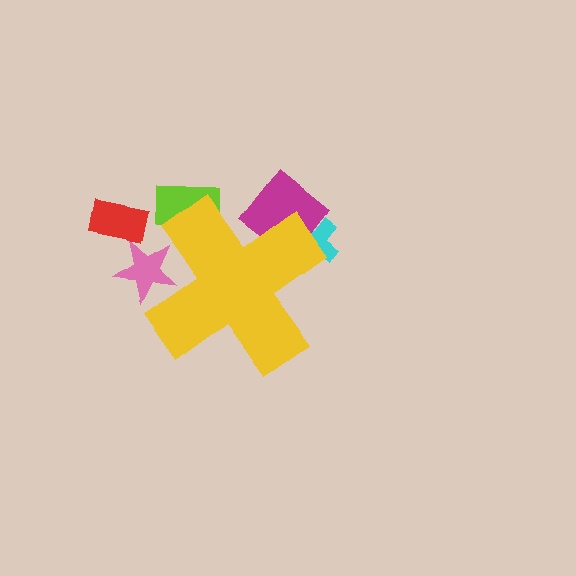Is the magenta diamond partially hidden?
Yes, the magenta diamond is partially hidden behind the yellow cross.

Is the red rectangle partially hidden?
No, the red rectangle is fully visible.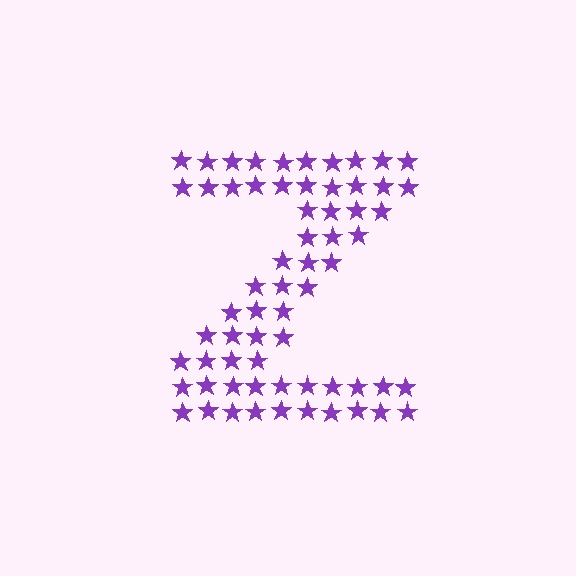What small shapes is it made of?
It is made of small stars.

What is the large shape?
The large shape is the letter Z.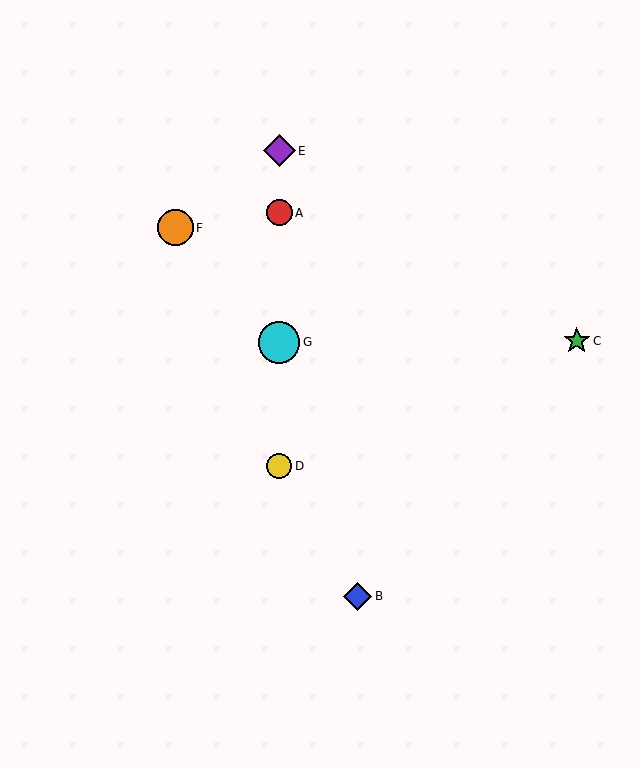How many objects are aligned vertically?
4 objects (A, D, E, G) are aligned vertically.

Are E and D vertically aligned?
Yes, both are at x≈279.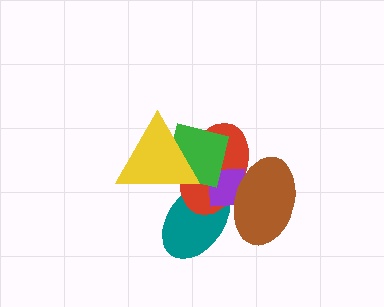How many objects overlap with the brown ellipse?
3 objects overlap with the brown ellipse.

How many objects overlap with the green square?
4 objects overlap with the green square.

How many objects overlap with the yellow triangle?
3 objects overlap with the yellow triangle.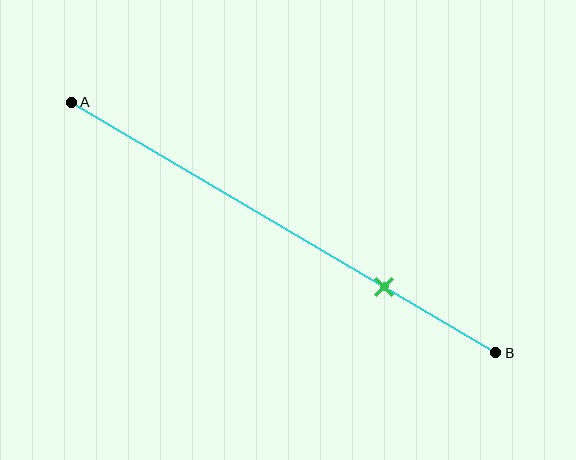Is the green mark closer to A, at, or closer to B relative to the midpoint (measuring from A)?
The green mark is closer to point B than the midpoint of segment AB.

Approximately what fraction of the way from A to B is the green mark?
The green mark is approximately 75% of the way from A to B.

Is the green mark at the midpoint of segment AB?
No, the mark is at about 75% from A, not at the 50% midpoint.